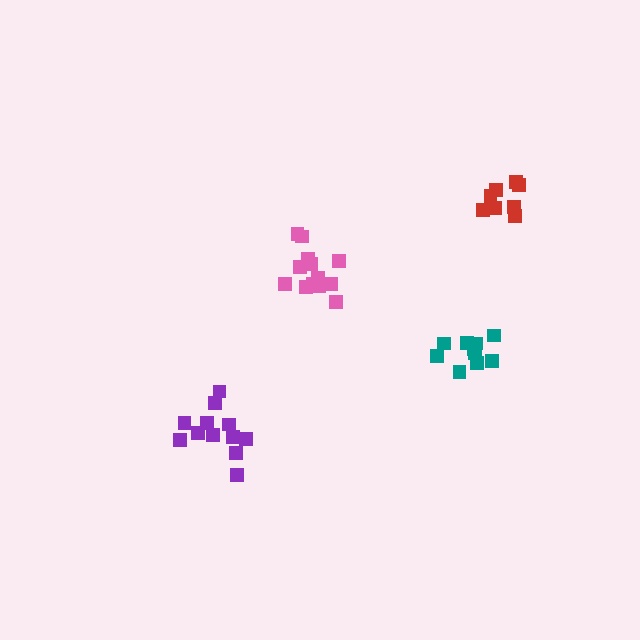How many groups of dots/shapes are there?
There are 4 groups.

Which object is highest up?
The red cluster is topmost.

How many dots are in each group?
Group 1: 8 dots, Group 2: 13 dots, Group 3: 12 dots, Group 4: 10 dots (43 total).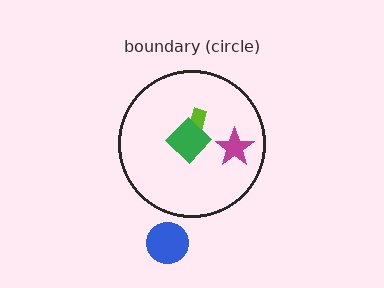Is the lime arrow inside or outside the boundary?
Inside.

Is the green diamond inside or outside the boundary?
Inside.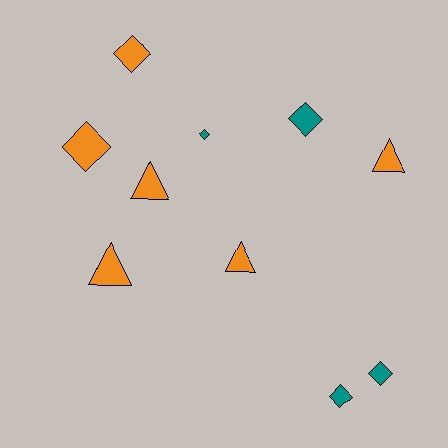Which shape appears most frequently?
Diamond, with 6 objects.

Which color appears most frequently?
Orange, with 6 objects.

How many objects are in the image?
There are 10 objects.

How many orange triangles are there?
There are 4 orange triangles.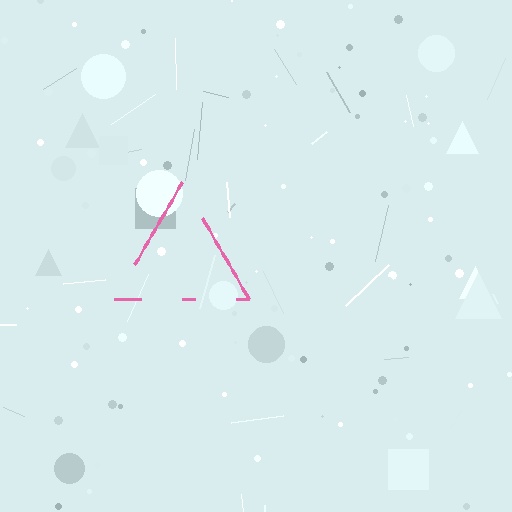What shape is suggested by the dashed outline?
The dashed outline suggests a triangle.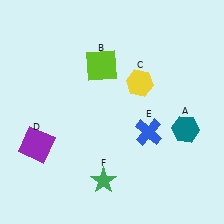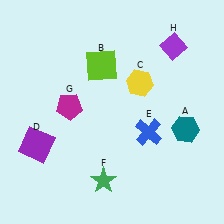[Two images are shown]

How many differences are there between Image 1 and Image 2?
There are 2 differences between the two images.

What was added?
A magenta pentagon (G), a purple diamond (H) were added in Image 2.